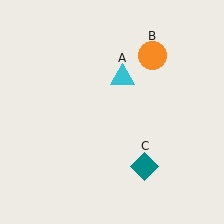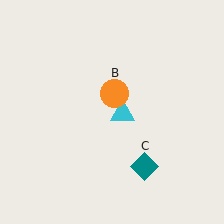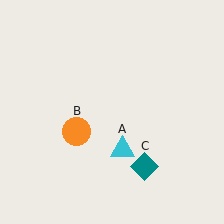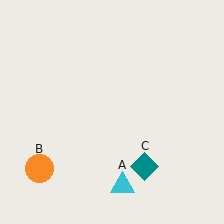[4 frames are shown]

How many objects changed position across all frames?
2 objects changed position: cyan triangle (object A), orange circle (object B).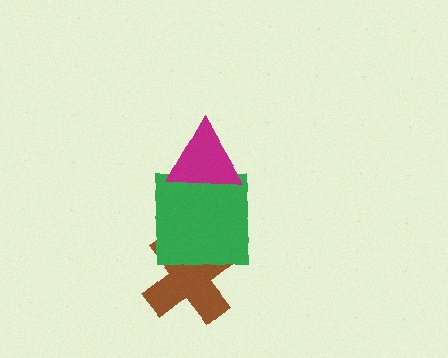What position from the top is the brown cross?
The brown cross is 3rd from the top.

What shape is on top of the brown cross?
The green square is on top of the brown cross.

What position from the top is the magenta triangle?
The magenta triangle is 1st from the top.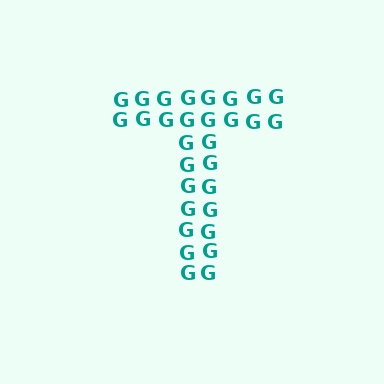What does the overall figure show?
The overall figure shows the letter T.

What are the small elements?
The small elements are letter G's.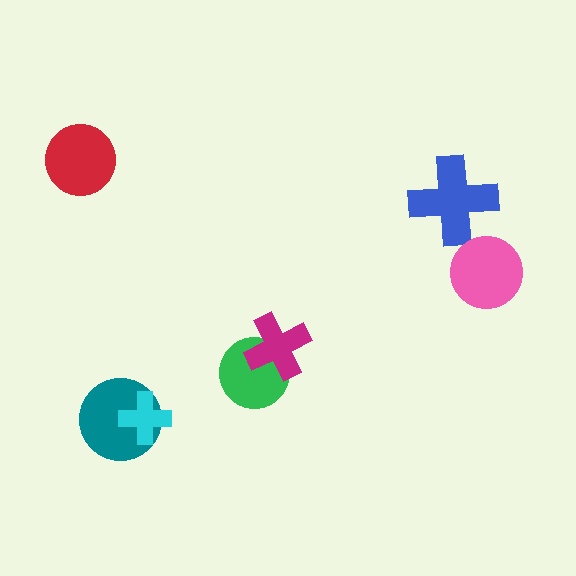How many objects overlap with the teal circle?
1 object overlaps with the teal circle.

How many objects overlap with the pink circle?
0 objects overlap with the pink circle.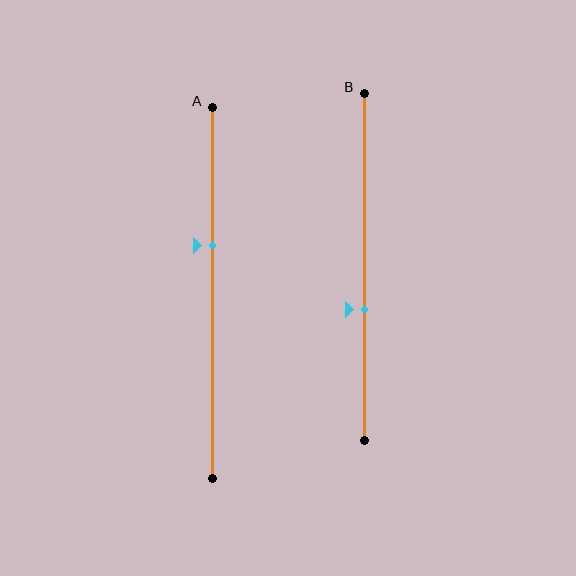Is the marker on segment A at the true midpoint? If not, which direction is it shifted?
No, the marker on segment A is shifted upward by about 13% of the segment length.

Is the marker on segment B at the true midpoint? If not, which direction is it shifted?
No, the marker on segment B is shifted downward by about 12% of the segment length.